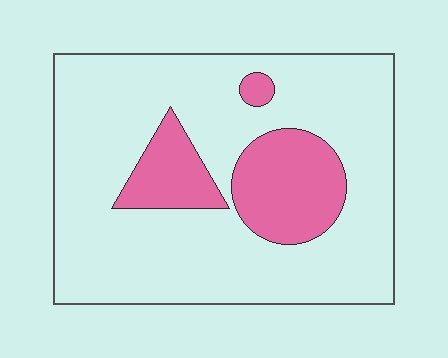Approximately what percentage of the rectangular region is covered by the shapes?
Approximately 20%.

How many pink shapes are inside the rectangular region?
3.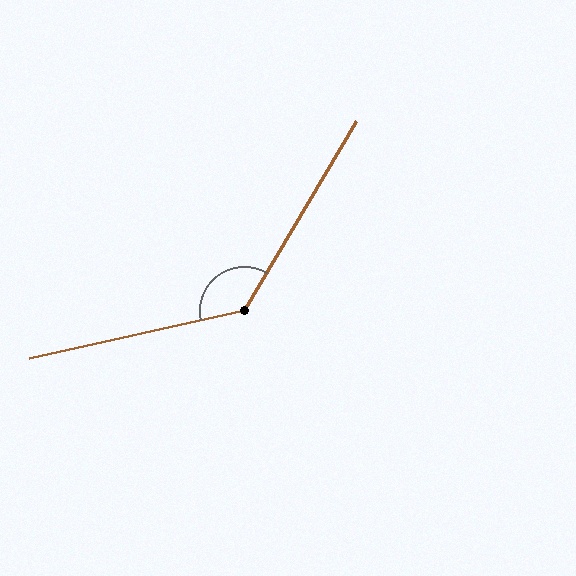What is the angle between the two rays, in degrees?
Approximately 133 degrees.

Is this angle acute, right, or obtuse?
It is obtuse.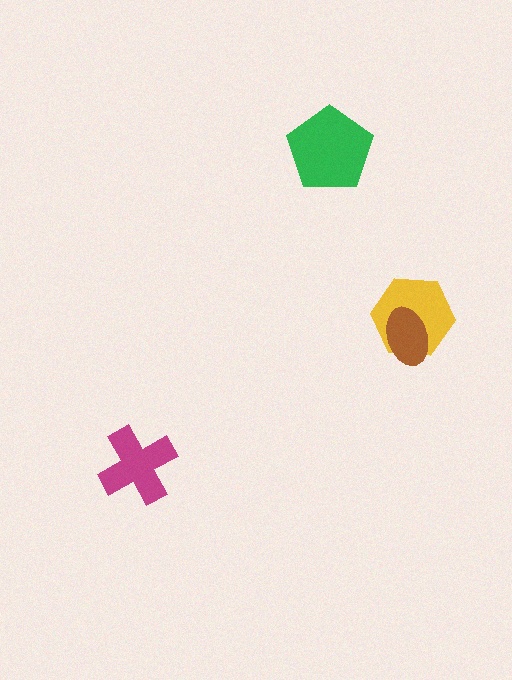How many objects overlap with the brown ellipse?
1 object overlaps with the brown ellipse.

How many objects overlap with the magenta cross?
0 objects overlap with the magenta cross.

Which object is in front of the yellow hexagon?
The brown ellipse is in front of the yellow hexagon.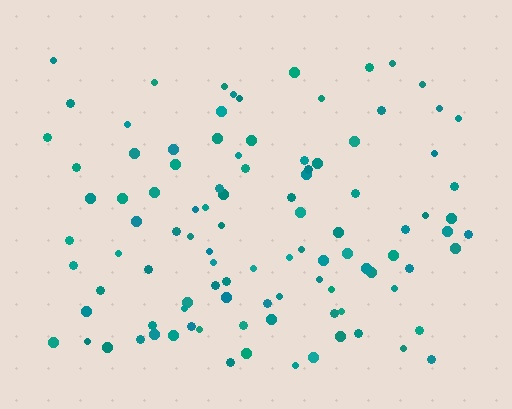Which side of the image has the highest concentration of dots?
The bottom.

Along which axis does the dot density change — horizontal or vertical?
Vertical.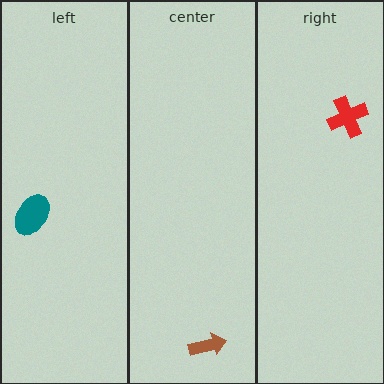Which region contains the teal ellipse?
The left region.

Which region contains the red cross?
The right region.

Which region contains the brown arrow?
The center region.